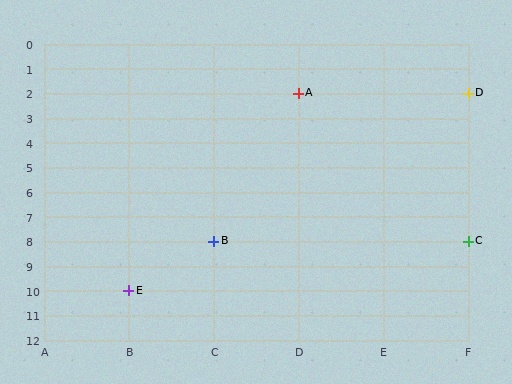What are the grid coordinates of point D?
Point D is at grid coordinates (F, 2).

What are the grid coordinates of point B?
Point B is at grid coordinates (C, 8).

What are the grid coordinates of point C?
Point C is at grid coordinates (F, 8).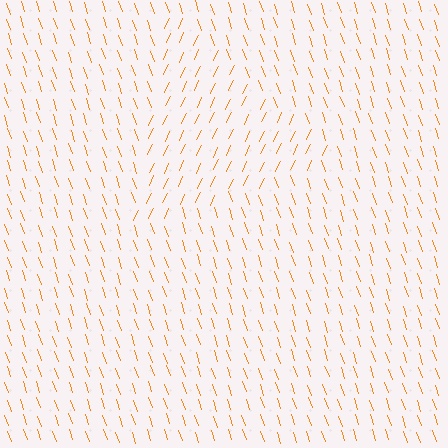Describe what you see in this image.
The image is filled with small orange line segments. A triangle region in the image has lines oriented differently from the surrounding lines, creating a visible texture boundary.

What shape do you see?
I see a triangle.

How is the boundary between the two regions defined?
The boundary is defined purely by a change in line orientation (approximately 45 degrees difference). All lines are the same color and thickness.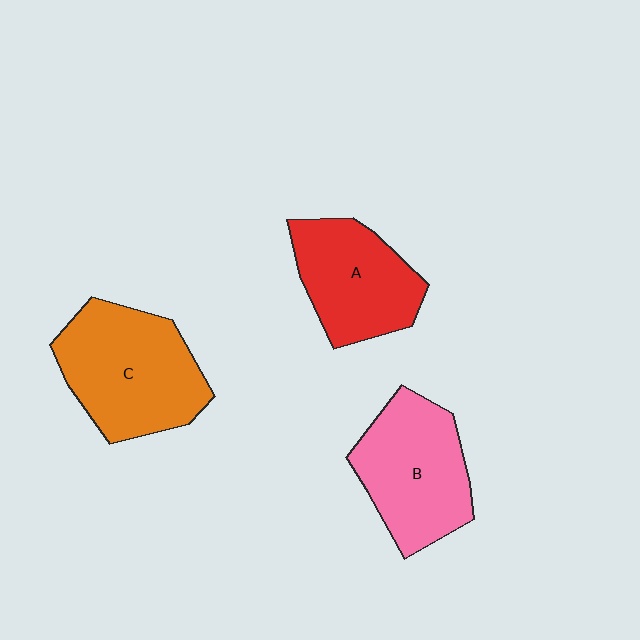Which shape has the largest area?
Shape C (orange).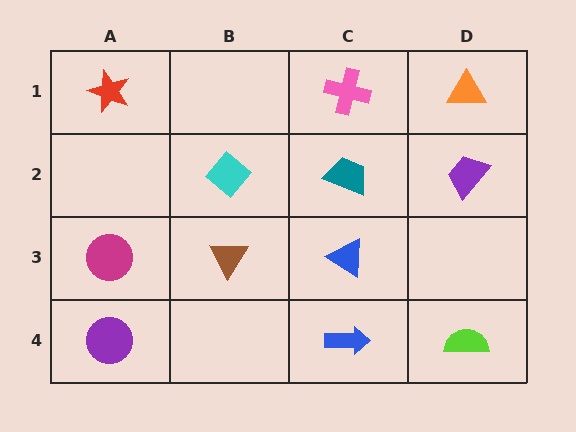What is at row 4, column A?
A purple circle.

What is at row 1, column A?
A red star.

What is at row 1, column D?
An orange triangle.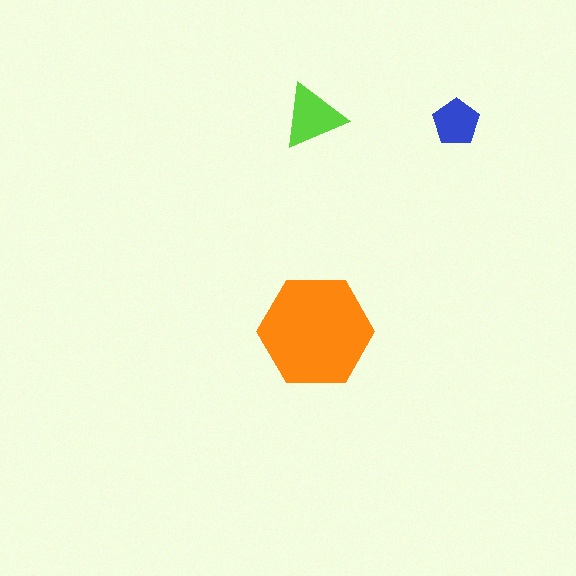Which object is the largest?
The orange hexagon.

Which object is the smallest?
The blue pentagon.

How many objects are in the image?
There are 3 objects in the image.